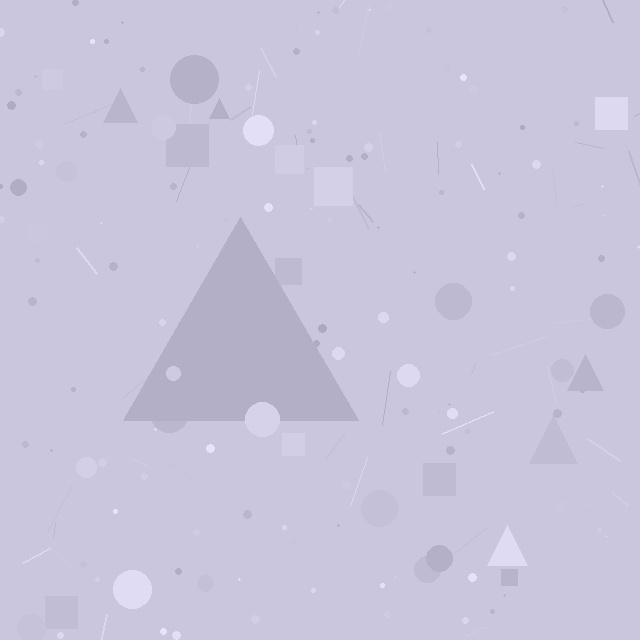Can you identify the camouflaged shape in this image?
The camouflaged shape is a triangle.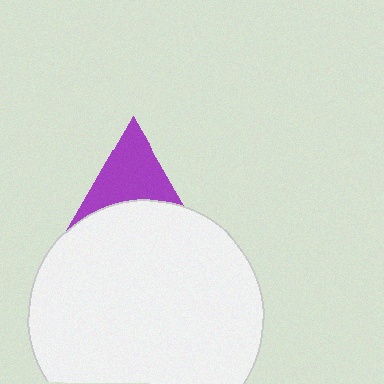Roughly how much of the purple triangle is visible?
About half of it is visible (roughly 57%).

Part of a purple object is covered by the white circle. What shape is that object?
It is a triangle.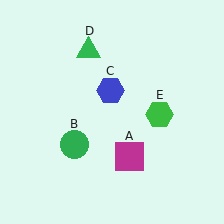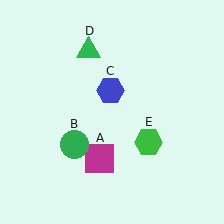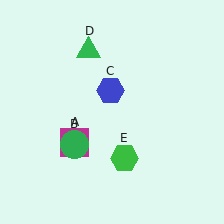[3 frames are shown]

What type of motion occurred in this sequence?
The magenta square (object A), green hexagon (object E) rotated clockwise around the center of the scene.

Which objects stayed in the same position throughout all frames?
Green circle (object B) and blue hexagon (object C) and green triangle (object D) remained stationary.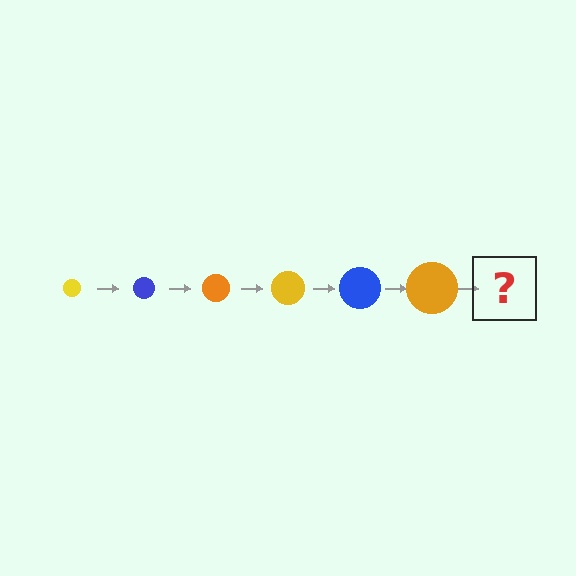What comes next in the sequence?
The next element should be a yellow circle, larger than the previous one.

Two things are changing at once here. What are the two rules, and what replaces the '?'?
The two rules are that the circle grows larger each step and the color cycles through yellow, blue, and orange. The '?' should be a yellow circle, larger than the previous one.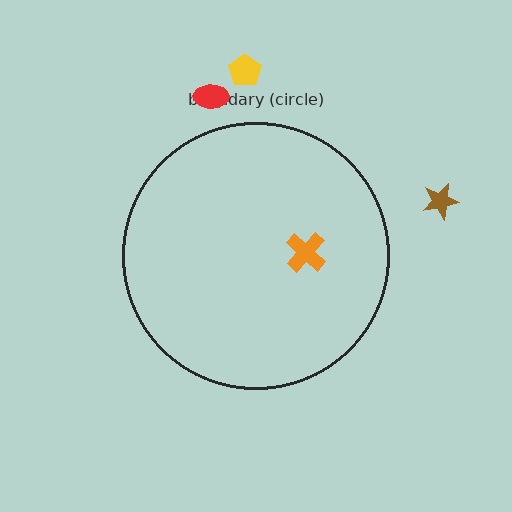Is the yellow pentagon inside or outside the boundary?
Outside.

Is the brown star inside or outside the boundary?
Outside.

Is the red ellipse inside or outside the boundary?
Outside.